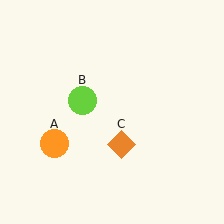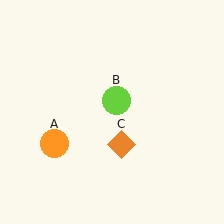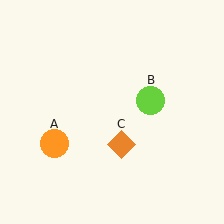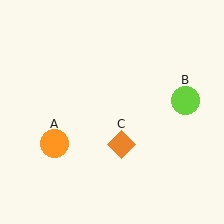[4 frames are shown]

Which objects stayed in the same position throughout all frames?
Orange circle (object A) and orange diamond (object C) remained stationary.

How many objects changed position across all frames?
1 object changed position: lime circle (object B).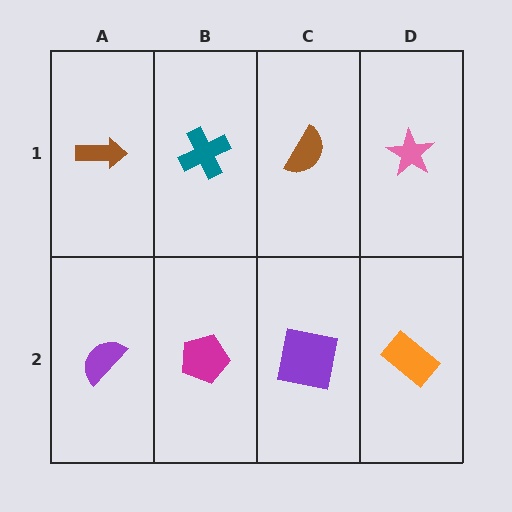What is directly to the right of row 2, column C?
An orange rectangle.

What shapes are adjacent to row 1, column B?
A magenta pentagon (row 2, column B), a brown arrow (row 1, column A), a brown semicircle (row 1, column C).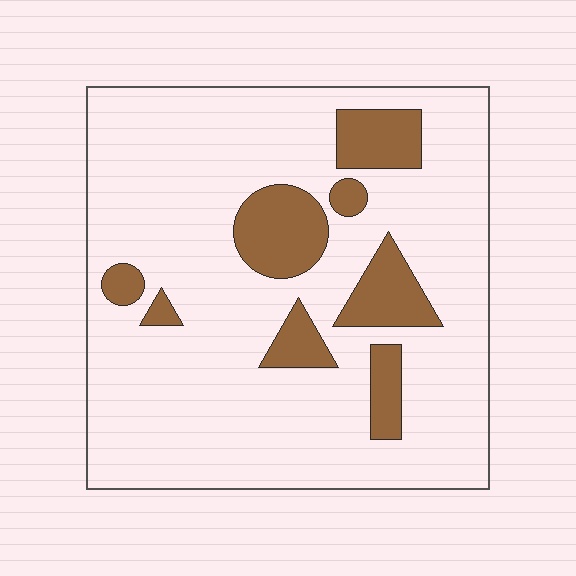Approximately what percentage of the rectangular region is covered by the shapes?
Approximately 15%.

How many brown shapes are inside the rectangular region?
8.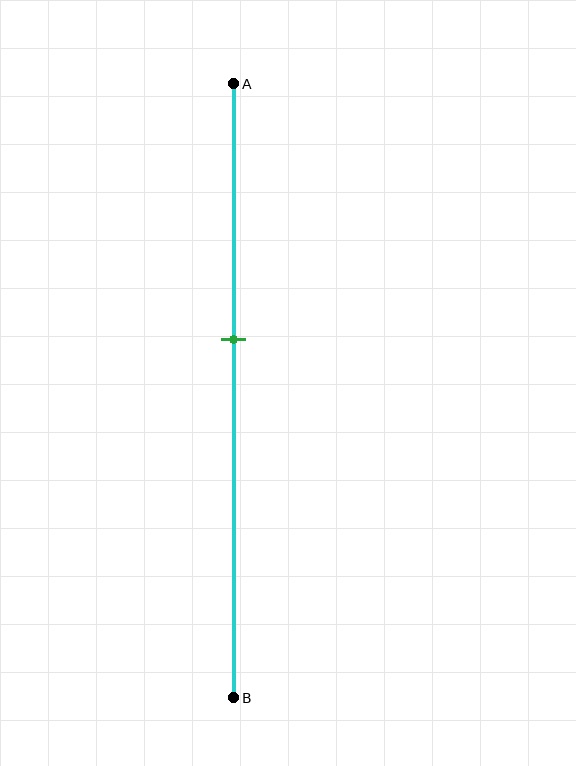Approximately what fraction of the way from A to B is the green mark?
The green mark is approximately 40% of the way from A to B.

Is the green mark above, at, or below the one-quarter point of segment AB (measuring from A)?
The green mark is below the one-quarter point of segment AB.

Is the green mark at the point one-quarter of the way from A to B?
No, the mark is at about 40% from A, not at the 25% one-quarter point.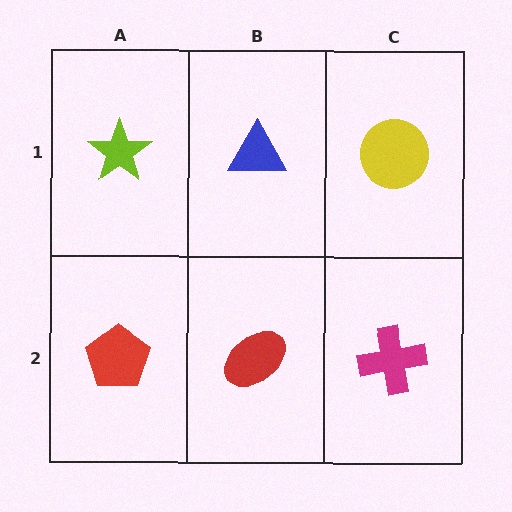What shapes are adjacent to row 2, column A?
A lime star (row 1, column A), a red ellipse (row 2, column B).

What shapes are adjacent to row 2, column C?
A yellow circle (row 1, column C), a red ellipse (row 2, column B).